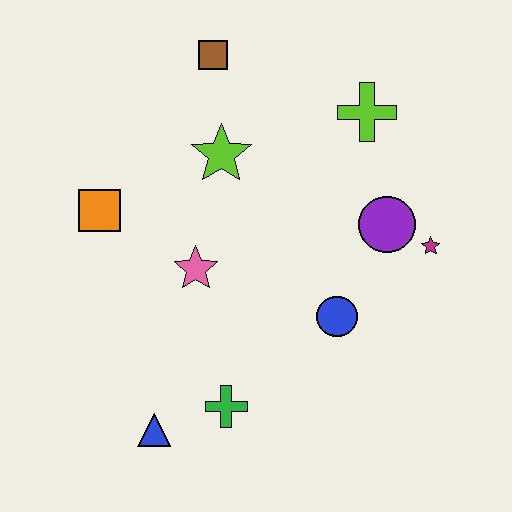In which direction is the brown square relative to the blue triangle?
The brown square is above the blue triangle.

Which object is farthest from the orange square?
The magenta star is farthest from the orange square.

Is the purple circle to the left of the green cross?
No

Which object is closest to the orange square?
The pink star is closest to the orange square.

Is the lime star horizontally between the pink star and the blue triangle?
No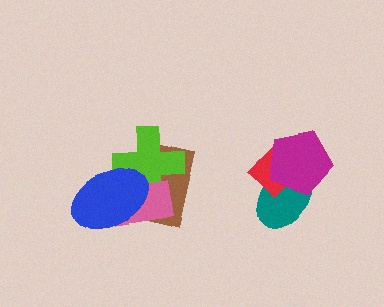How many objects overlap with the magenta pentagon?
2 objects overlap with the magenta pentagon.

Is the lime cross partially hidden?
Yes, it is partially covered by another shape.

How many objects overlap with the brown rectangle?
3 objects overlap with the brown rectangle.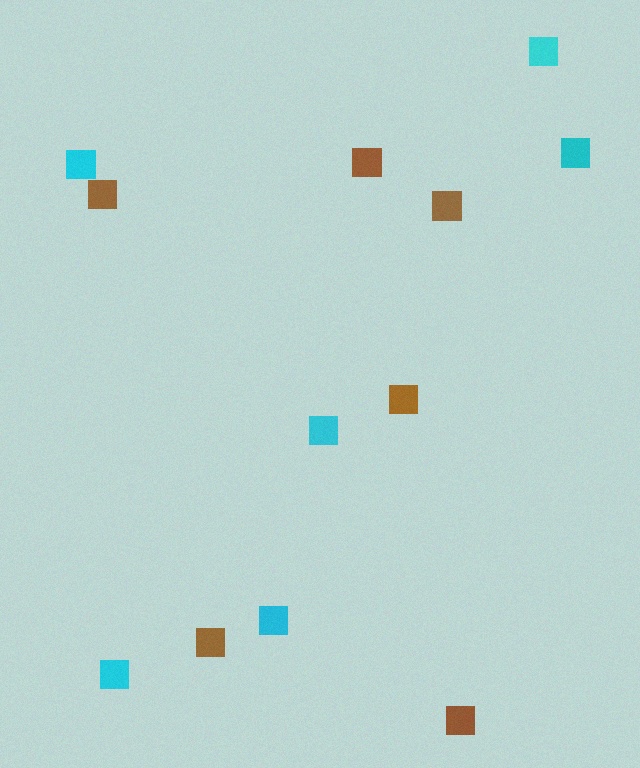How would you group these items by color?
There are 2 groups: one group of brown squares (6) and one group of cyan squares (6).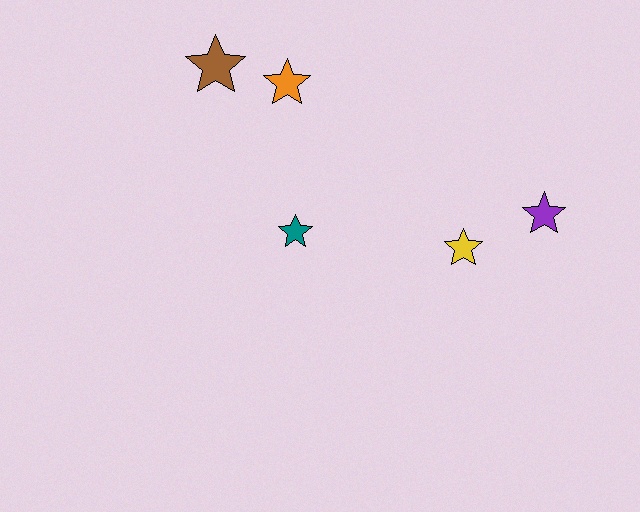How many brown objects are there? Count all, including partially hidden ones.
There is 1 brown object.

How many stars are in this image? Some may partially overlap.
There are 5 stars.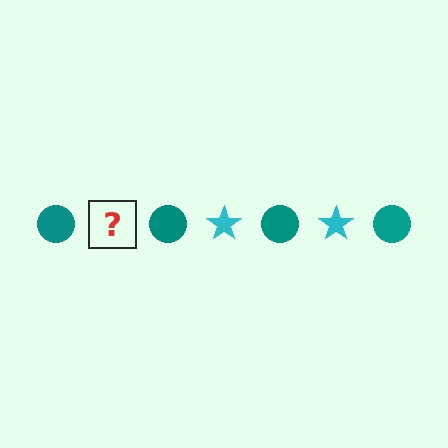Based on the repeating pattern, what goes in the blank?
The blank should be a cyan star.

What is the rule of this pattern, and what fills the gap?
The rule is that the pattern alternates between teal circle and cyan star. The gap should be filled with a cyan star.